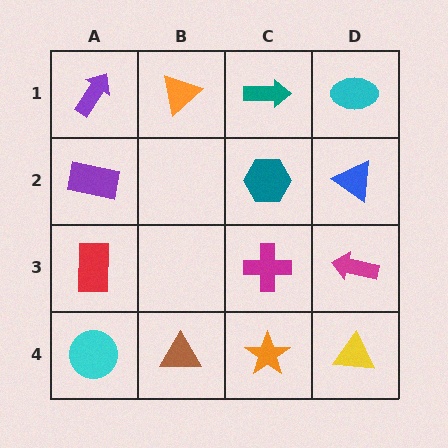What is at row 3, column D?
A magenta arrow.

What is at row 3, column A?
A red rectangle.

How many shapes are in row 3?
3 shapes.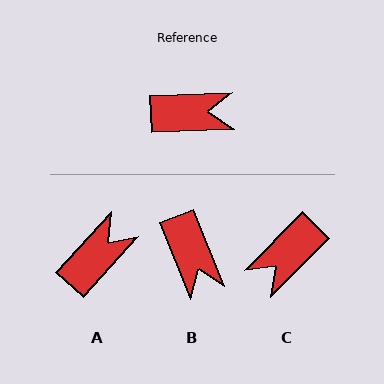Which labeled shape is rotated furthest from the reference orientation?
C, about 137 degrees away.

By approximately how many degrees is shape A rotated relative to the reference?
Approximately 46 degrees counter-clockwise.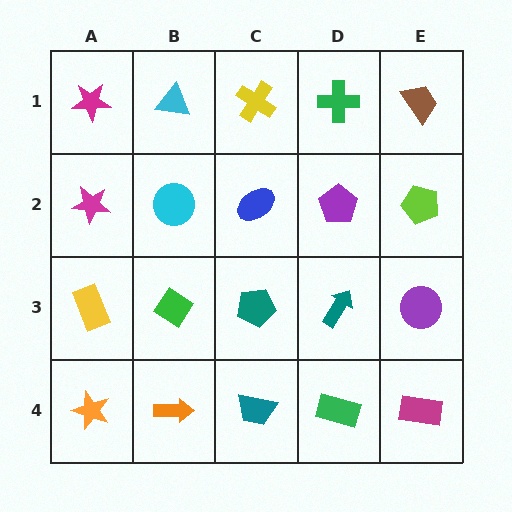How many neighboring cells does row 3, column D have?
4.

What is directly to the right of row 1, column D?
A brown trapezoid.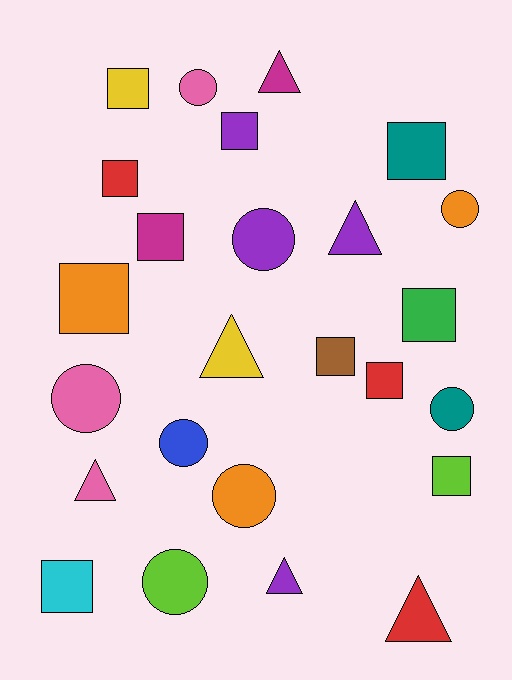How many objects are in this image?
There are 25 objects.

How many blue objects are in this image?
There is 1 blue object.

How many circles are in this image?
There are 8 circles.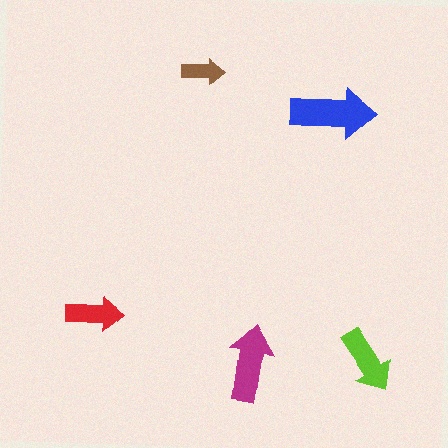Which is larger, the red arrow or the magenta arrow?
The magenta one.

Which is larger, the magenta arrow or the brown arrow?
The magenta one.